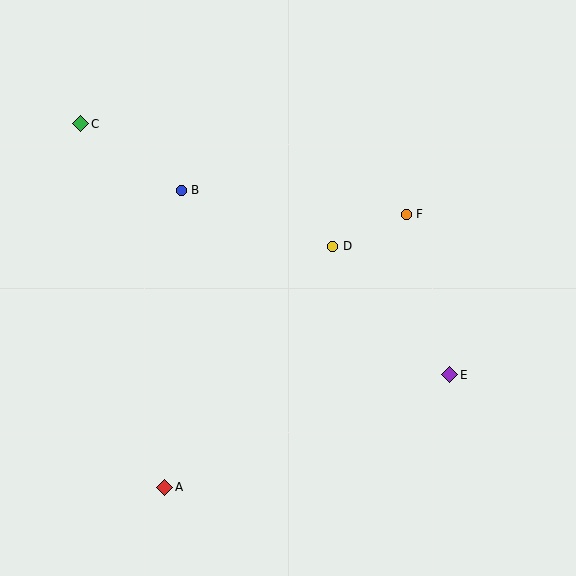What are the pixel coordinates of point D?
Point D is at (333, 246).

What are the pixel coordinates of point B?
Point B is at (181, 190).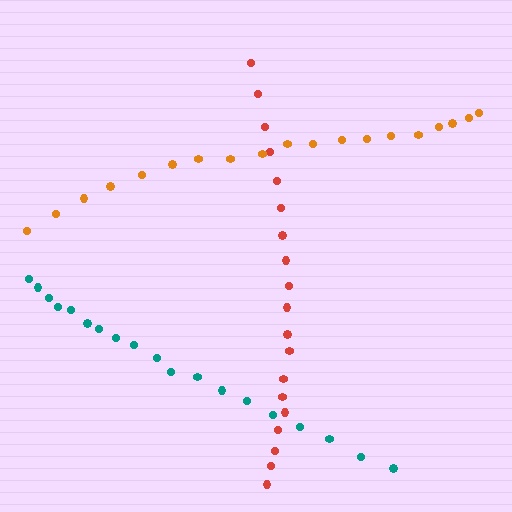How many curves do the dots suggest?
There are 3 distinct paths.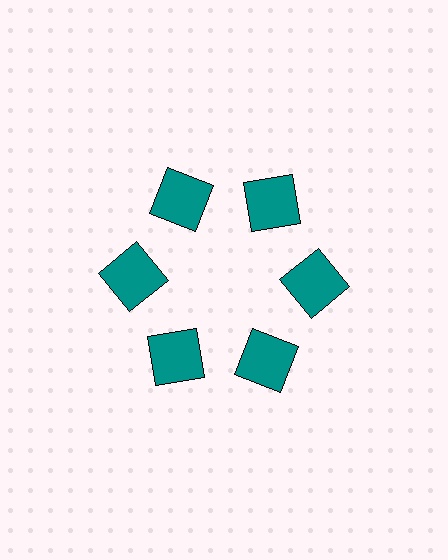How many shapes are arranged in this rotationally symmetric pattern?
There are 6 shapes, arranged in 6 groups of 1.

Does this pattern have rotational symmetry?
Yes, this pattern has 6-fold rotational symmetry. It looks the same after rotating 60 degrees around the center.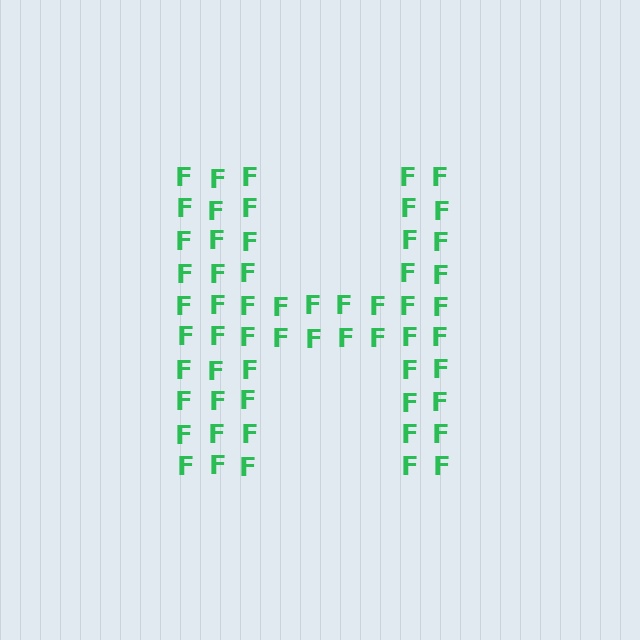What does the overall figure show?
The overall figure shows the letter H.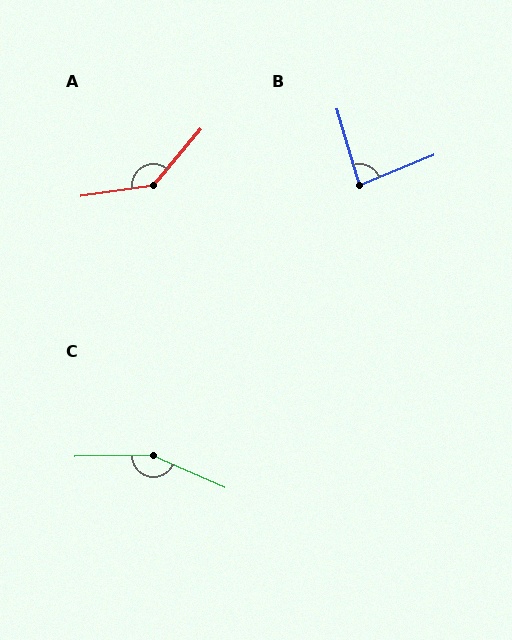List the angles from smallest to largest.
B (84°), A (139°), C (155°).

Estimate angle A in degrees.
Approximately 139 degrees.